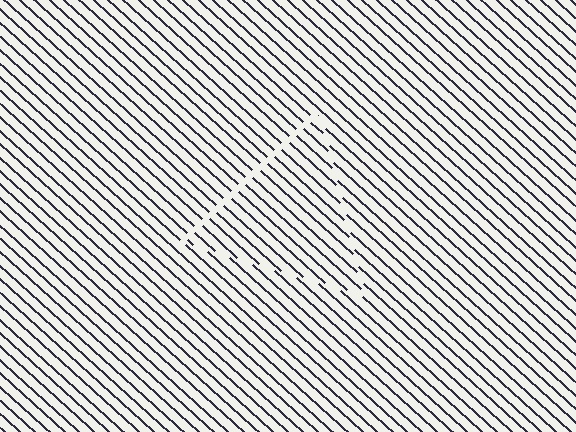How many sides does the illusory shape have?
3 sides — the line-ends trace a triangle.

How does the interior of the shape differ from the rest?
The interior of the shape contains the same grating, shifted by half a period — the contour is defined by the phase discontinuity where line-ends from the inner and outer gratings abut.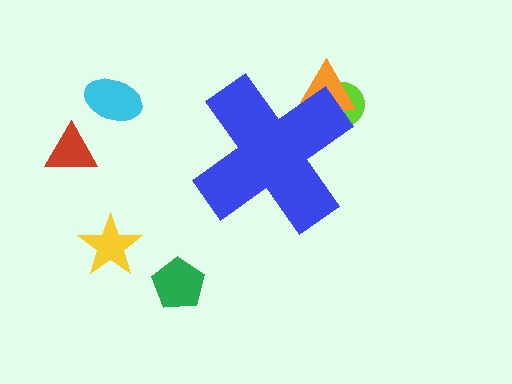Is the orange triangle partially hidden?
Yes, the orange triangle is partially hidden behind the blue cross.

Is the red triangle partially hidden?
No, the red triangle is fully visible.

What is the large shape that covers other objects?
A blue cross.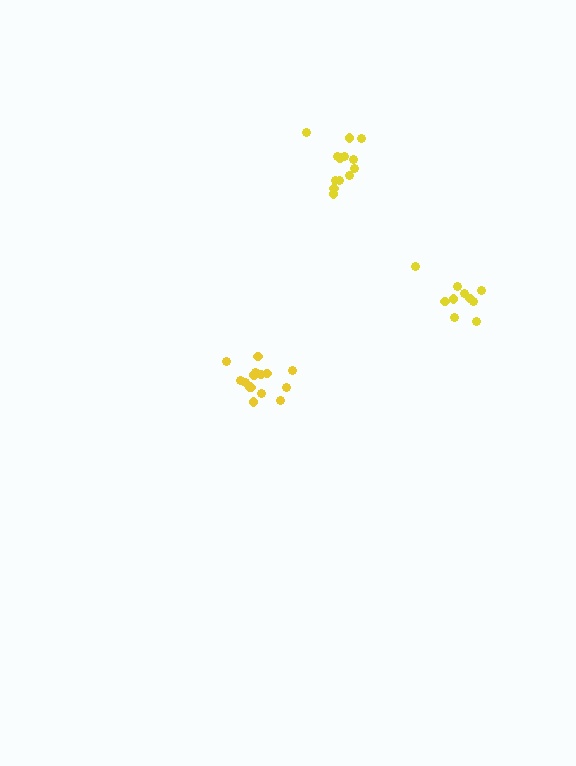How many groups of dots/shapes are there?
There are 3 groups.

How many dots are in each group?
Group 1: 15 dots, Group 2: 13 dots, Group 3: 10 dots (38 total).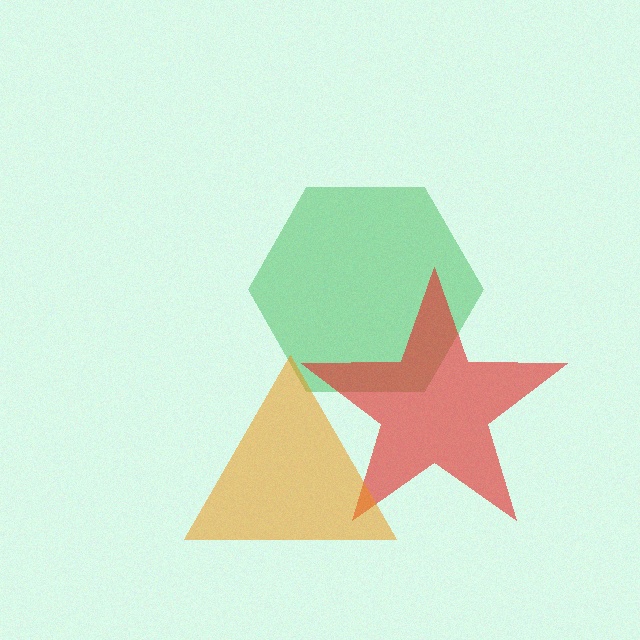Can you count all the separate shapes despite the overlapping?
Yes, there are 3 separate shapes.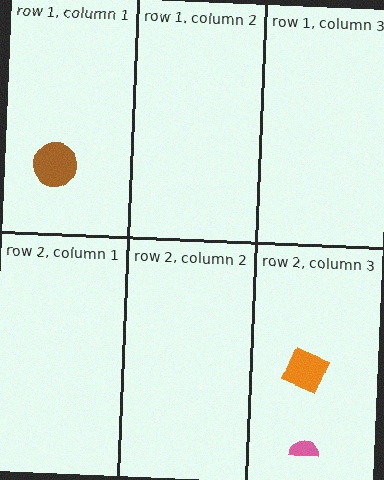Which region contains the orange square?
The row 2, column 3 region.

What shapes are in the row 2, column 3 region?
The orange square, the pink semicircle.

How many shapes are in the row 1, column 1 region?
1.